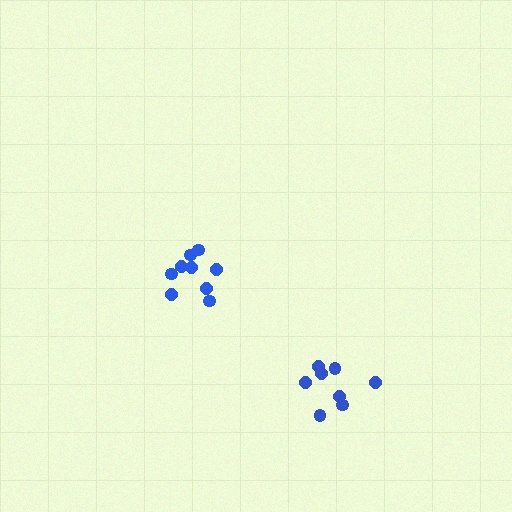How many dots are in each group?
Group 1: 8 dots, Group 2: 9 dots (17 total).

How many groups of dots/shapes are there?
There are 2 groups.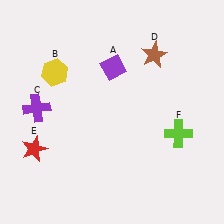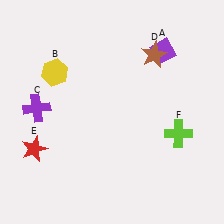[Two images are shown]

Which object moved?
The purple diamond (A) moved right.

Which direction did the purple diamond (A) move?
The purple diamond (A) moved right.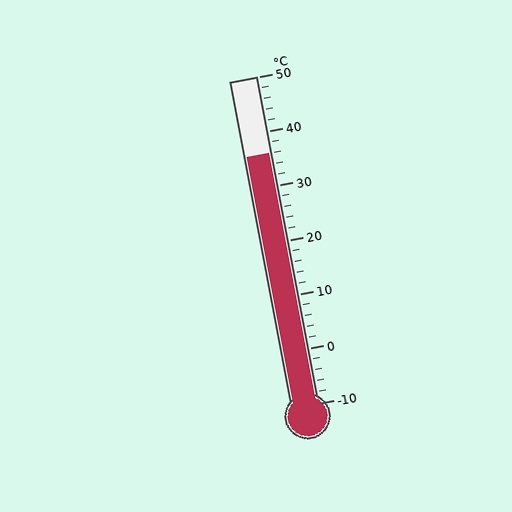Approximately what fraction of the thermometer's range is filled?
The thermometer is filled to approximately 75% of its range.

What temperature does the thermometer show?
The thermometer shows approximately 36°C.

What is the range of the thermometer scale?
The thermometer scale ranges from -10°C to 50°C.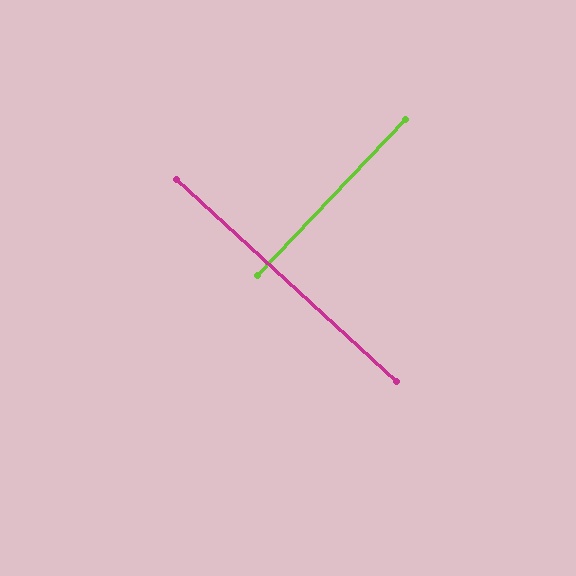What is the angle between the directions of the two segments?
Approximately 89 degrees.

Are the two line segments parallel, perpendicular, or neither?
Perpendicular — they meet at approximately 89°.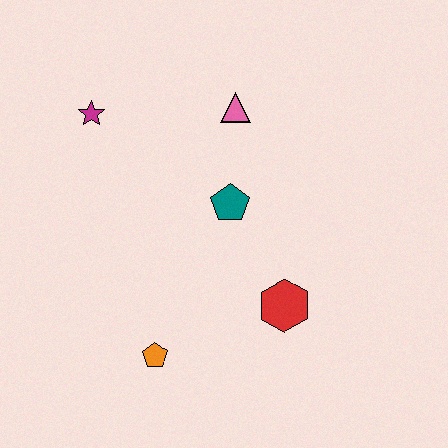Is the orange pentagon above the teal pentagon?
No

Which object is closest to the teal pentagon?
The pink triangle is closest to the teal pentagon.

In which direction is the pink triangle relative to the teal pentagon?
The pink triangle is above the teal pentagon.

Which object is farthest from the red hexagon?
The magenta star is farthest from the red hexagon.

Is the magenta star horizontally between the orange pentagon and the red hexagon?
No